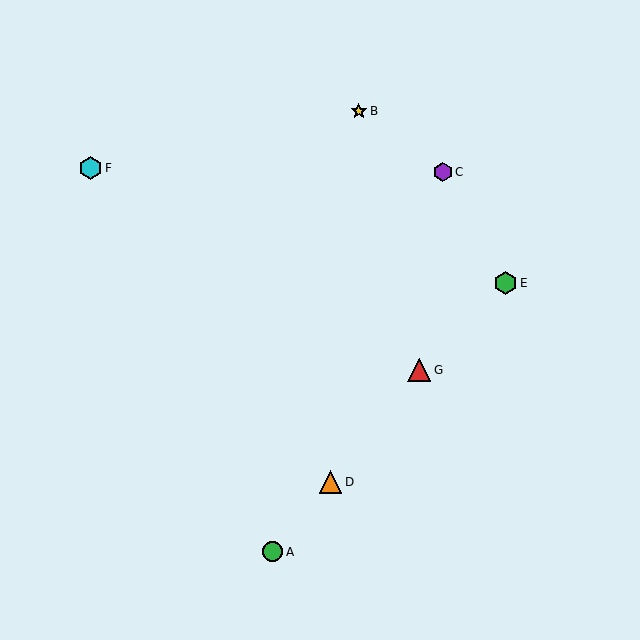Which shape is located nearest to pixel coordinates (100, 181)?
The cyan hexagon (labeled F) at (90, 168) is nearest to that location.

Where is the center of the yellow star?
The center of the yellow star is at (359, 111).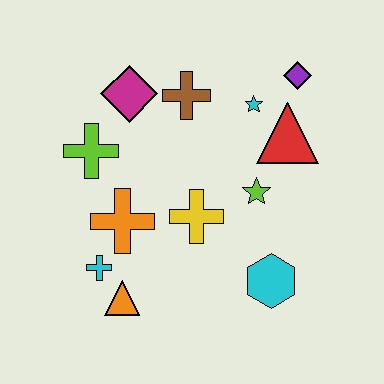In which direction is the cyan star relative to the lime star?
The cyan star is above the lime star.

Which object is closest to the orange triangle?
The cyan cross is closest to the orange triangle.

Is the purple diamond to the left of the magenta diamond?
No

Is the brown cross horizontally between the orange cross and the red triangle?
Yes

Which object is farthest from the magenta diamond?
The cyan hexagon is farthest from the magenta diamond.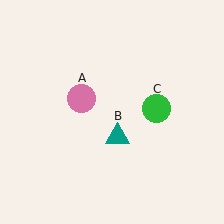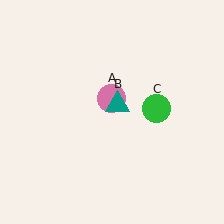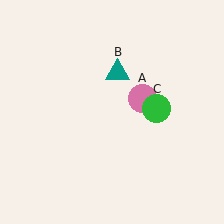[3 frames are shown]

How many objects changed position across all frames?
2 objects changed position: pink circle (object A), teal triangle (object B).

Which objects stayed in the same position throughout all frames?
Green circle (object C) remained stationary.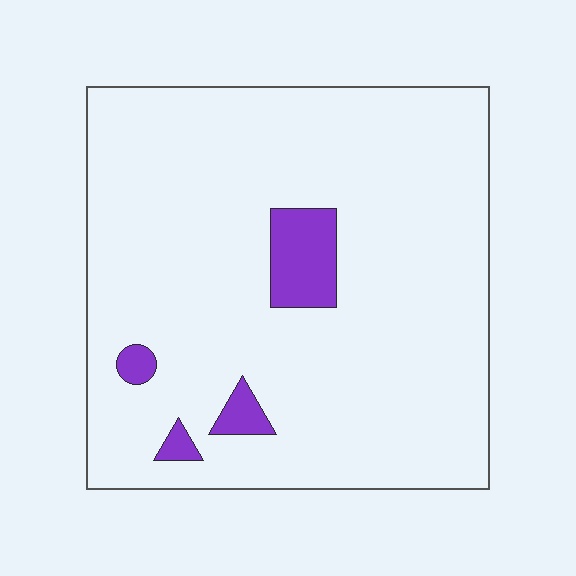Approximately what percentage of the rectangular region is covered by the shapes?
Approximately 5%.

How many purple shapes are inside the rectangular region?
4.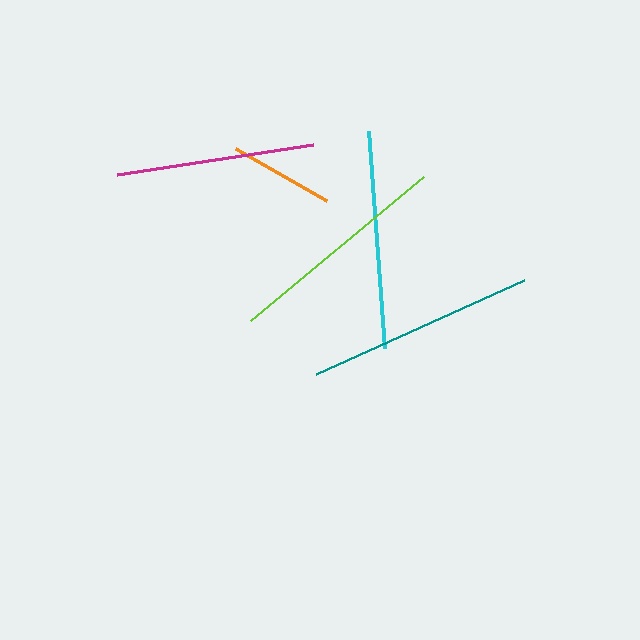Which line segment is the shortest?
The orange line is the shortest at approximately 105 pixels.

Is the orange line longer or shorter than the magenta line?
The magenta line is longer than the orange line.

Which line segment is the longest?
The teal line is the longest at approximately 228 pixels.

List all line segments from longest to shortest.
From longest to shortest: teal, lime, cyan, magenta, orange.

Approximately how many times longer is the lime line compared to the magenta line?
The lime line is approximately 1.1 times the length of the magenta line.